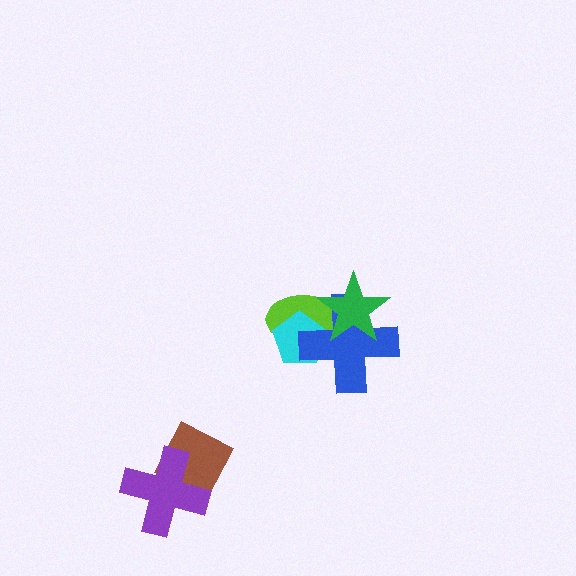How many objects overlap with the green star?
2 objects overlap with the green star.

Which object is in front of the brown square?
The purple cross is in front of the brown square.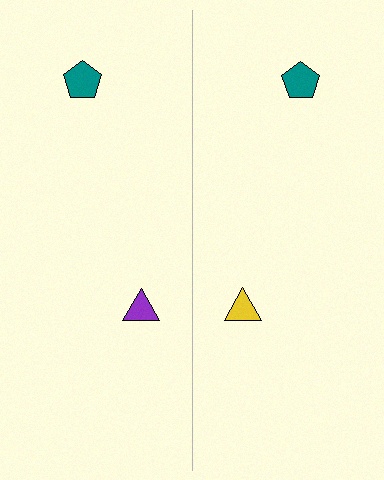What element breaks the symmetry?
The yellow triangle on the right side breaks the symmetry — its mirror counterpart is purple.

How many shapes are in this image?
There are 4 shapes in this image.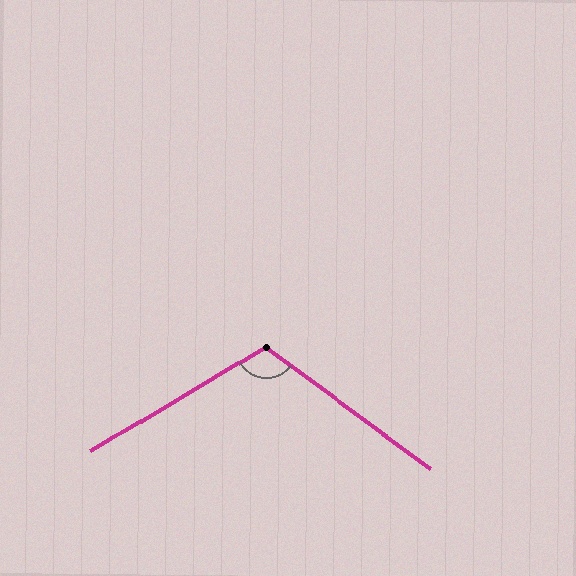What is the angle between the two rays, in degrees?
Approximately 113 degrees.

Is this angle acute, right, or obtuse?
It is obtuse.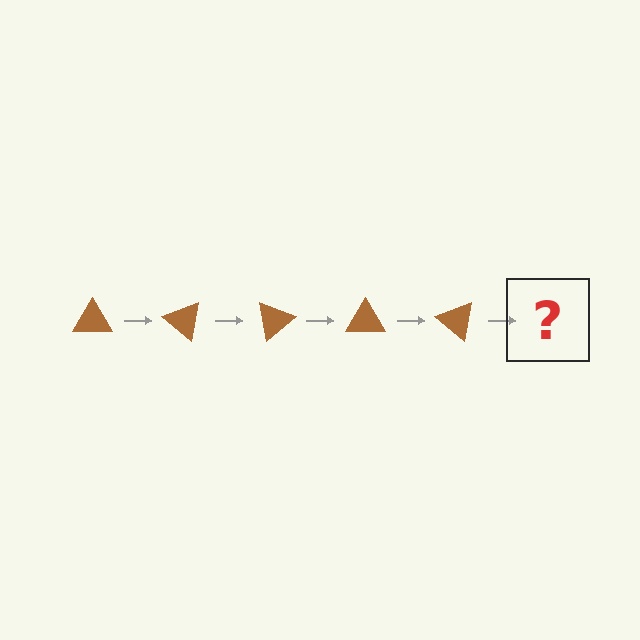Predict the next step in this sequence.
The next step is a brown triangle rotated 200 degrees.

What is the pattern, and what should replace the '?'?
The pattern is that the triangle rotates 40 degrees each step. The '?' should be a brown triangle rotated 200 degrees.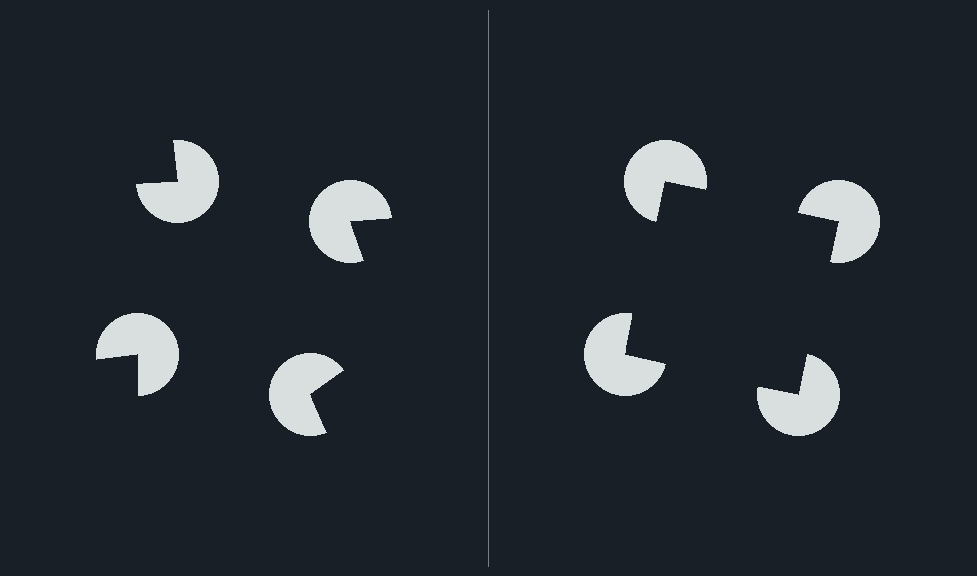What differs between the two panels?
The pac-man discs are positioned identically on both sides; only the wedge orientations differ. On the right they align to a square; on the left they are misaligned.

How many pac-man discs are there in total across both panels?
8 — 4 on each side.